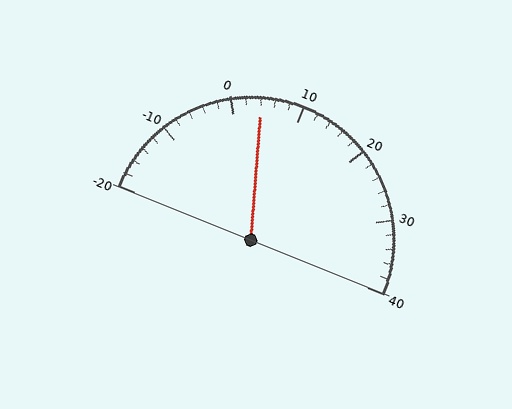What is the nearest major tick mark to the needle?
The nearest major tick mark is 0.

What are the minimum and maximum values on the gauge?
The gauge ranges from -20 to 40.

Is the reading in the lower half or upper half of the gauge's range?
The reading is in the lower half of the range (-20 to 40).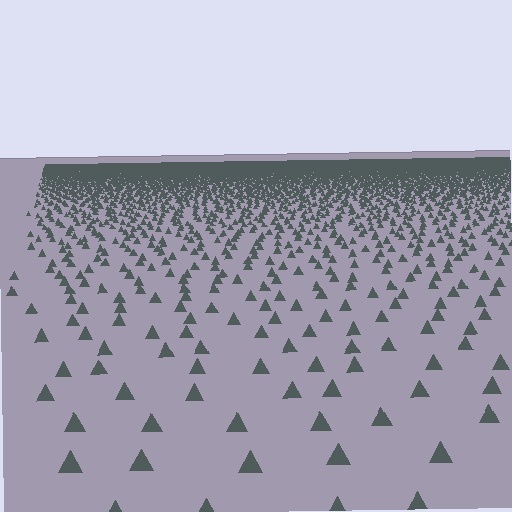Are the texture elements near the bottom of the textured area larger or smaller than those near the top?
Larger. Near the bottom, elements are closer to the viewer and appear at a bigger on-screen size.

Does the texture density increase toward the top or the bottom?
Density increases toward the top.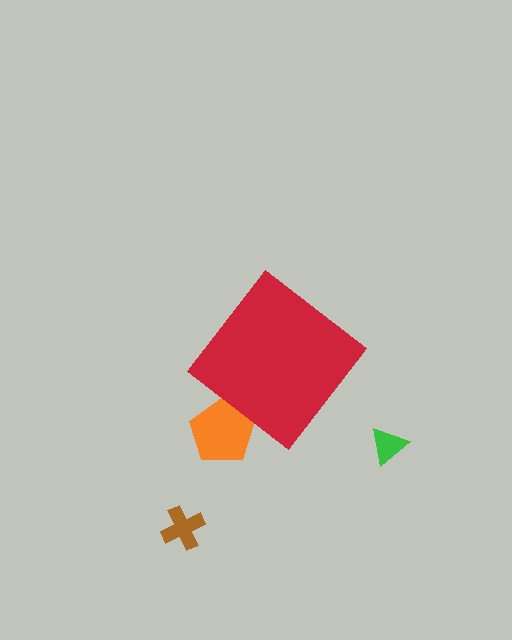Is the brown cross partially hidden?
No, the brown cross is fully visible.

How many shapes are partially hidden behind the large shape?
1 shape is partially hidden.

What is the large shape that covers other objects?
A red diamond.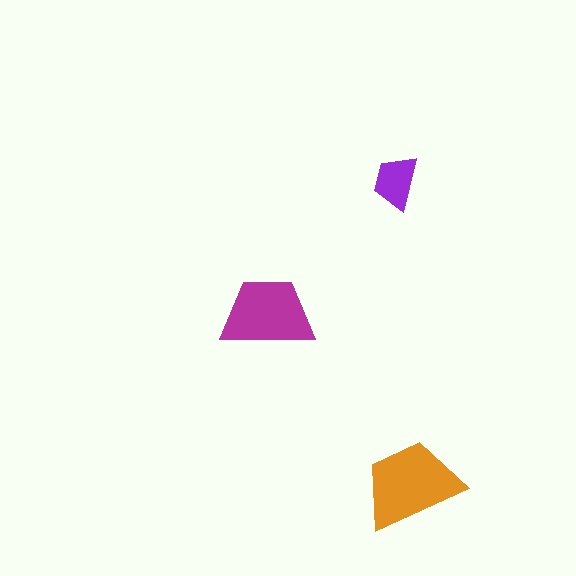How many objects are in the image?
There are 3 objects in the image.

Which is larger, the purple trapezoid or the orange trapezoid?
The orange one.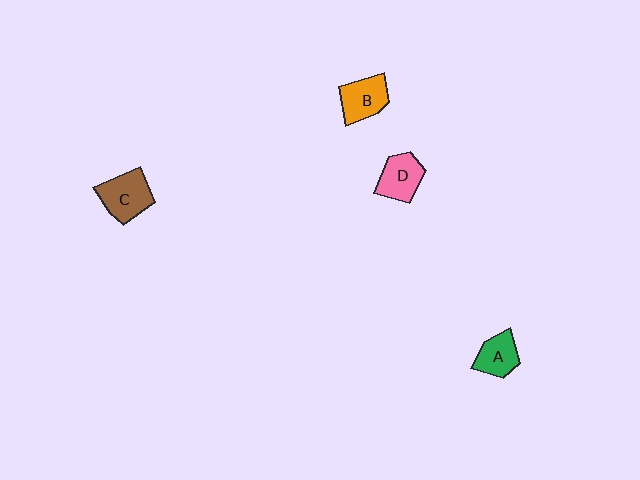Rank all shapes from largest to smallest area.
From largest to smallest: C (brown), B (orange), D (pink), A (green).